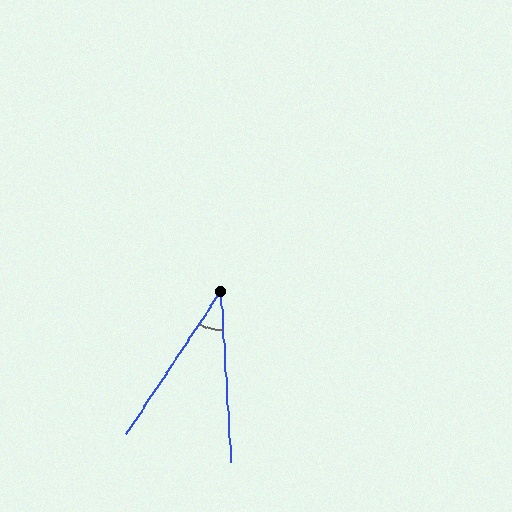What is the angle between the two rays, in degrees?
Approximately 37 degrees.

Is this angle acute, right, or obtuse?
It is acute.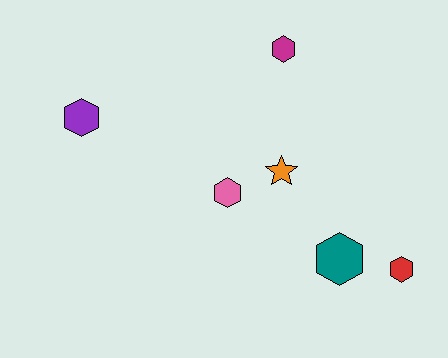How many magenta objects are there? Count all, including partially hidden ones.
There is 1 magenta object.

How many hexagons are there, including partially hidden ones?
There are 5 hexagons.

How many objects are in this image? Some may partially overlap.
There are 6 objects.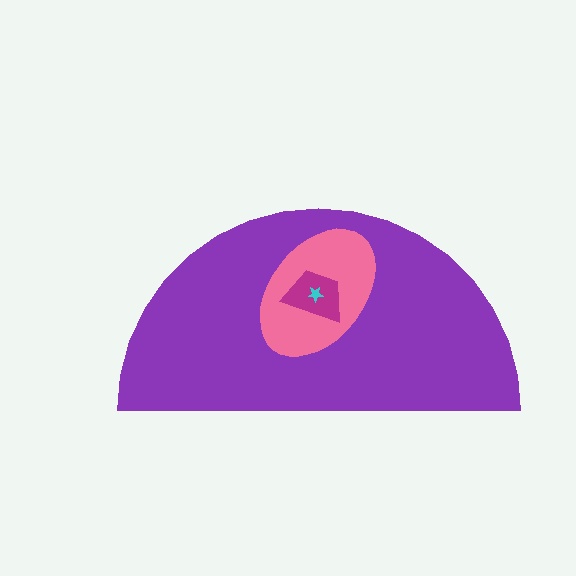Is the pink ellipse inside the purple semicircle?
Yes.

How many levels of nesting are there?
4.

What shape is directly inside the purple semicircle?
The pink ellipse.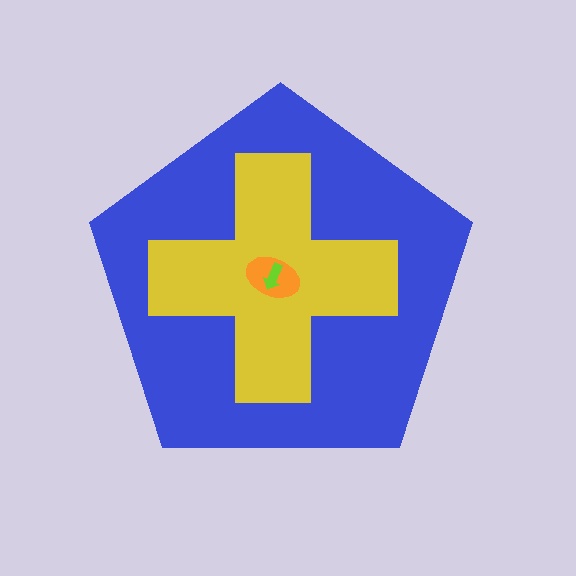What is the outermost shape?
The blue pentagon.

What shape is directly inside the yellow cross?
The orange ellipse.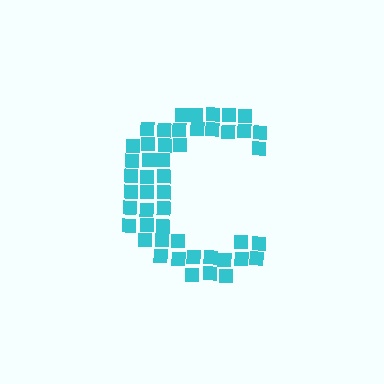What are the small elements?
The small elements are squares.